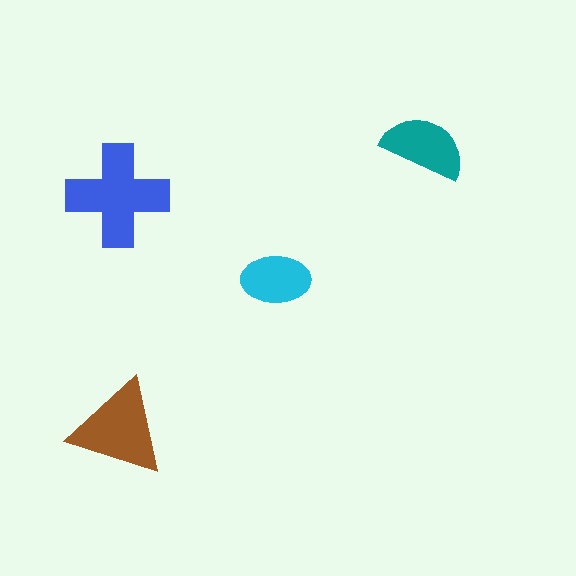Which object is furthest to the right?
The teal semicircle is rightmost.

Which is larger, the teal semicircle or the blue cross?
The blue cross.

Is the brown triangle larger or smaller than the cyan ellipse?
Larger.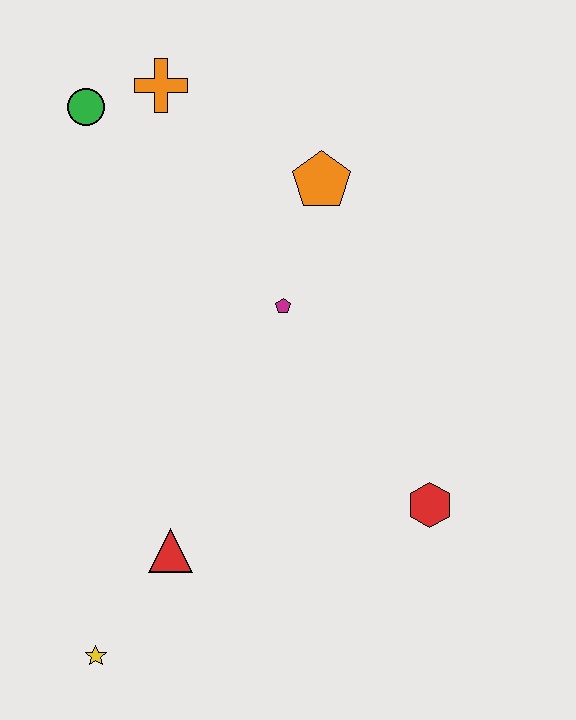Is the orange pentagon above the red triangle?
Yes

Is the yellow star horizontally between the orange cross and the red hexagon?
No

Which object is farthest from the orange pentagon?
The yellow star is farthest from the orange pentagon.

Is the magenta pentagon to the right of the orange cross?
Yes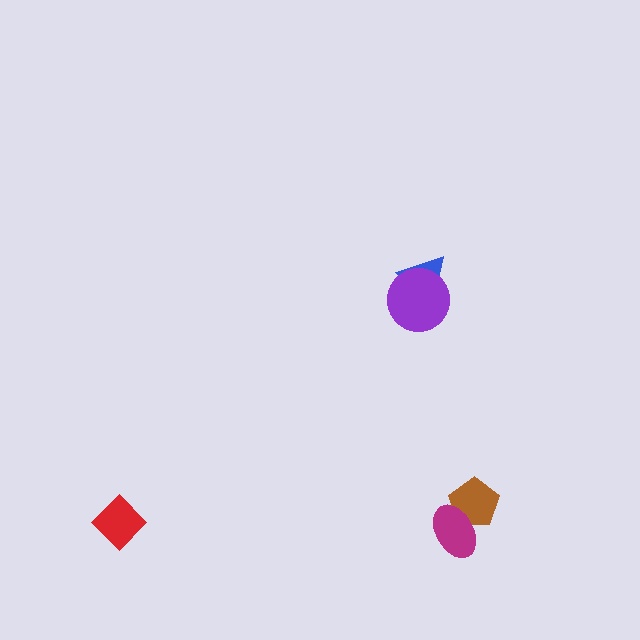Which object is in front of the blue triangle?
The purple circle is in front of the blue triangle.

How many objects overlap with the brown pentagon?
1 object overlaps with the brown pentagon.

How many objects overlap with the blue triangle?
1 object overlaps with the blue triangle.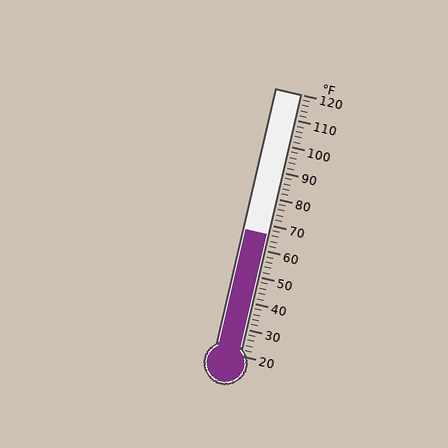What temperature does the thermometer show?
The thermometer shows approximately 66°F.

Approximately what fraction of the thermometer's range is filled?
The thermometer is filled to approximately 45% of its range.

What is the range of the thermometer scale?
The thermometer scale ranges from 20°F to 120°F.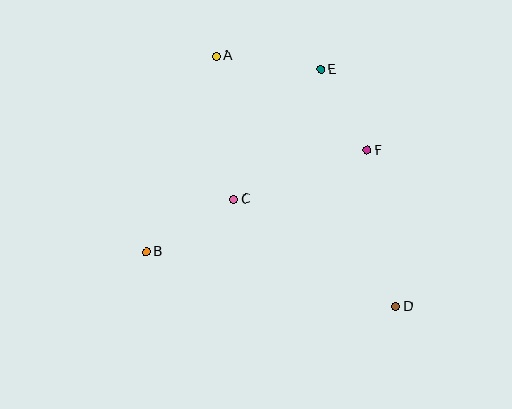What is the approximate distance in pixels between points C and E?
The distance between C and E is approximately 156 pixels.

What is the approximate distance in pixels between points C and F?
The distance between C and F is approximately 142 pixels.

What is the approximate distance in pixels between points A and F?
The distance between A and F is approximately 178 pixels.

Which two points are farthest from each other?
Points A and D are farthest from each other.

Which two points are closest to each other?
Points E and F are closest to each other.